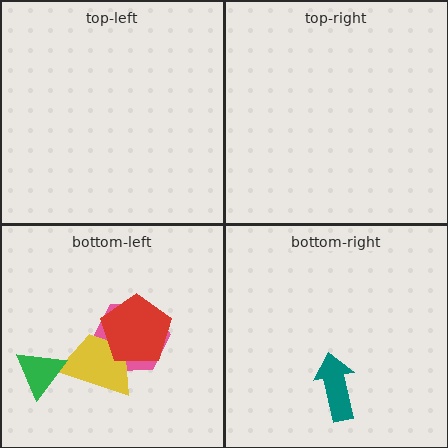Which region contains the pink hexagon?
The bottom-left region.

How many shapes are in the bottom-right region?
1.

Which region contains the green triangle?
The bottom-left region.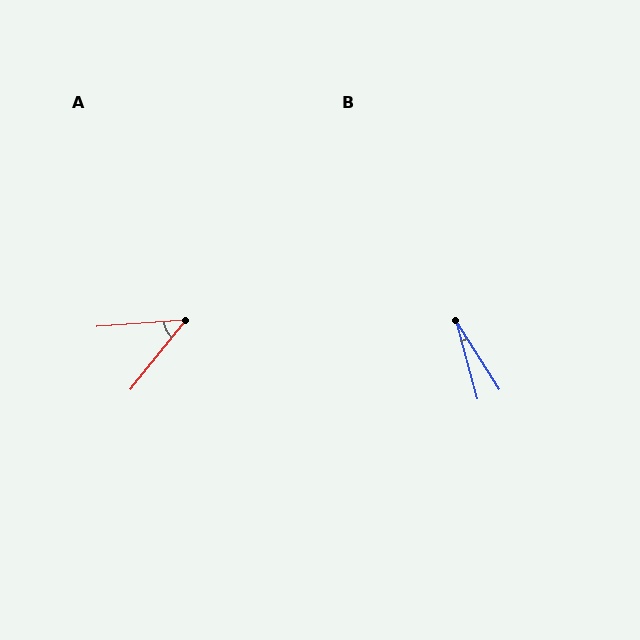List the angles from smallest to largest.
B (18°), A (47°).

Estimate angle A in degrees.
Approximately 47 degrees.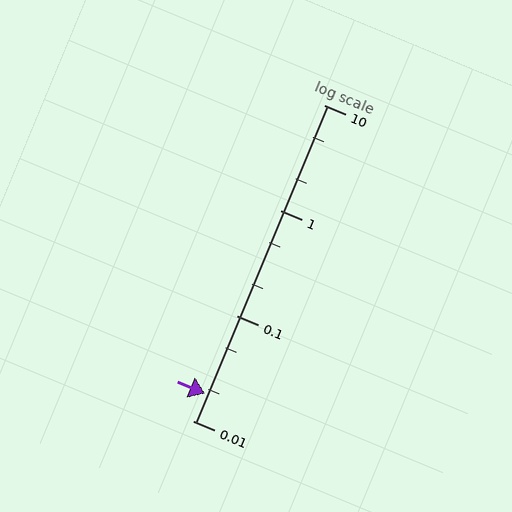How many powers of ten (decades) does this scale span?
The scale spans 3 decades, from 0.01 to 10.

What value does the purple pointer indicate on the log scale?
The pointer indicates approximately 0.018.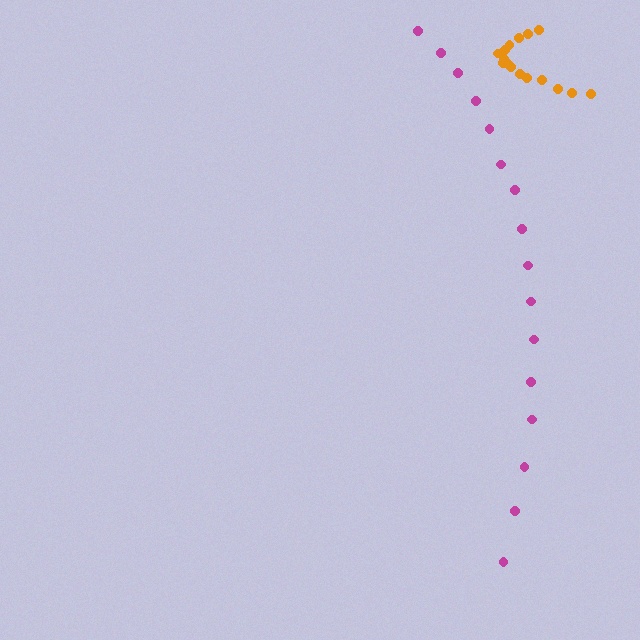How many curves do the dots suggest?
There are 2 distinct paths.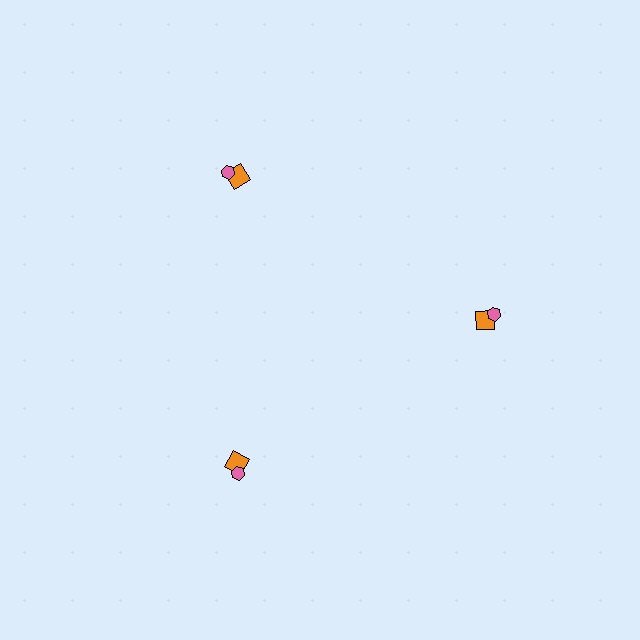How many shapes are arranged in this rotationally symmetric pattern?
There are 6 shapes, arranged in 3 groups of 2.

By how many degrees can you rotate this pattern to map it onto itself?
The pattern maps onto itself every 120 degrees of rotation.